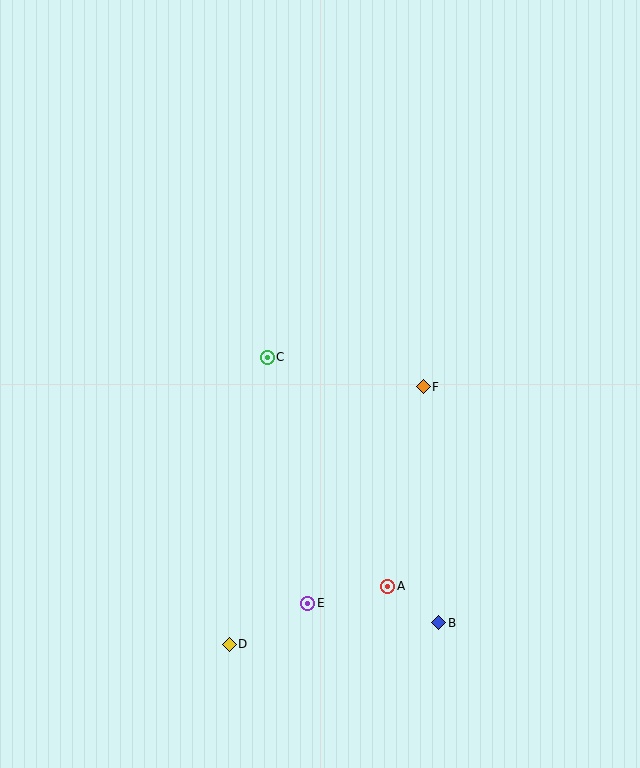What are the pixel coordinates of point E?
Point E is at (308, 603).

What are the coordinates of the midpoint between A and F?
The midpoint between A and F is at (406, 486).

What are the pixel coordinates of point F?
Point F is at (423, 387).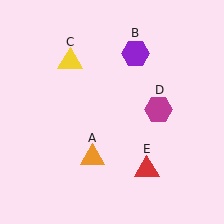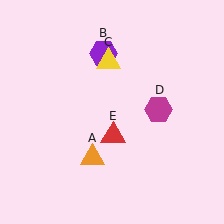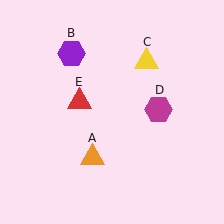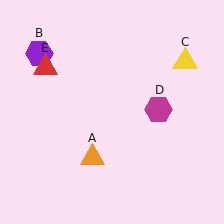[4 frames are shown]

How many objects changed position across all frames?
3 objects changed position: purple hexagon (object B), yellow triangle (object C), red triangle (object E).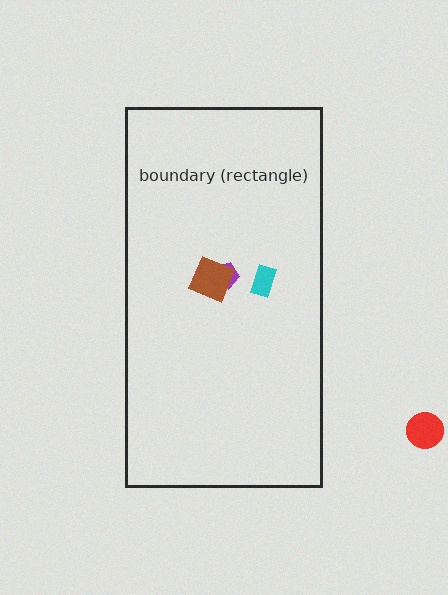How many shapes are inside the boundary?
3 inside, 1 outside.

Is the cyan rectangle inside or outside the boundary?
Inside.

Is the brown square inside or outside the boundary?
Inside.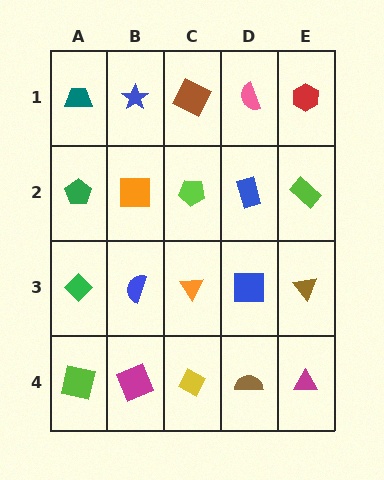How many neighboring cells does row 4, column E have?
2.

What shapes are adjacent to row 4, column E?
A brown triangle (row 3, column E), a brown semicircle (row 4, column D).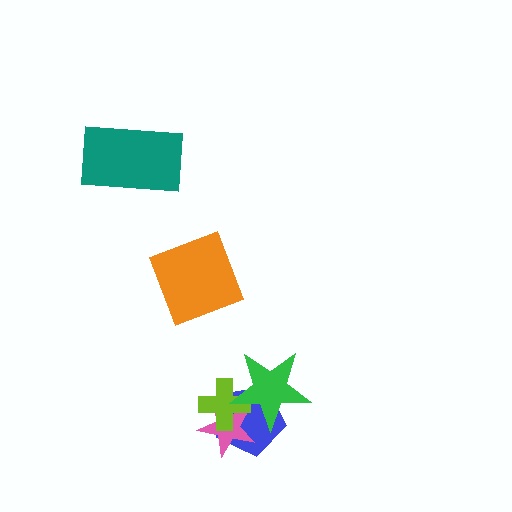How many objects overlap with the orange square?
0 objects overlap with the orange square.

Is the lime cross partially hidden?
Yes, it is partially covered by another shape.